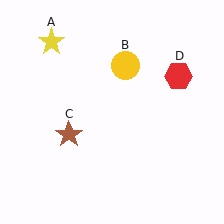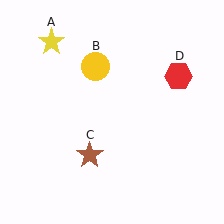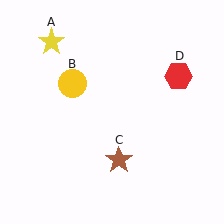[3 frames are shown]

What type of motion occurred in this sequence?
The yellow circle (object B), brown star (object C) rotated counterclockwise around the center of the scene.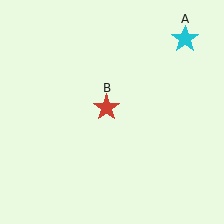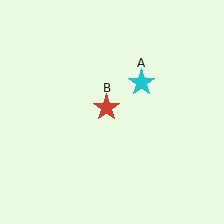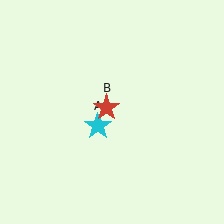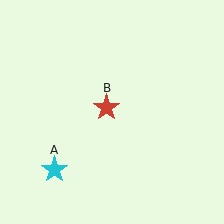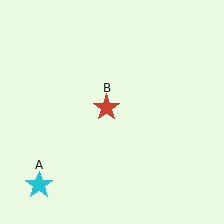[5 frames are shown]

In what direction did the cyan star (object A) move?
The cyan star (object A) moved down and to the left.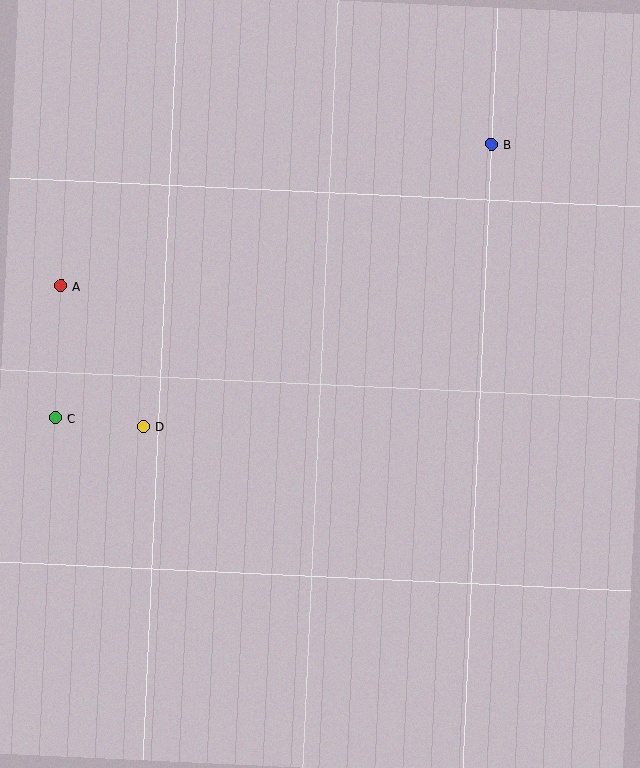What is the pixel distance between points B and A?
The distance between B and A is 454 pixels.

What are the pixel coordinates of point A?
Point A is at (60, 286).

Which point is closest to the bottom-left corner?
Point C is closest to the bottom-left corner.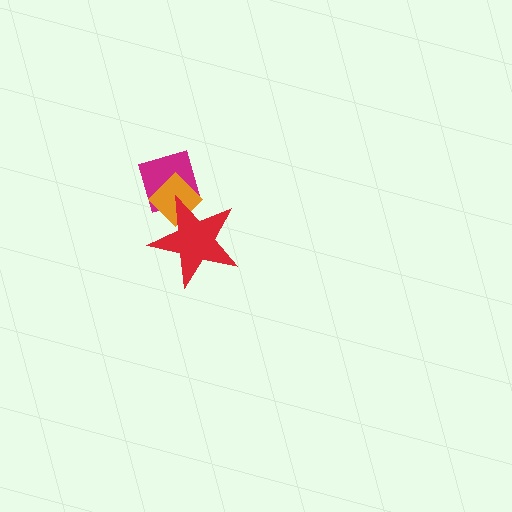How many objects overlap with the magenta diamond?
2 objects overlap with the magenta diamond.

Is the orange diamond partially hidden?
Yes, it is partially covered by another shape.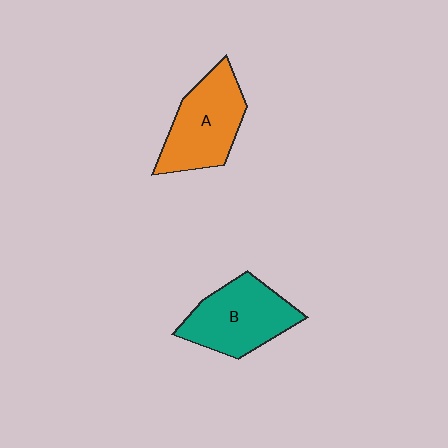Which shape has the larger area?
Shape B (teal).